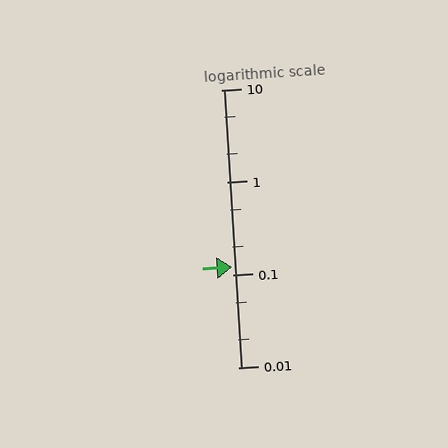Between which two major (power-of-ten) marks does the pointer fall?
The pointer is between 0.1 and 1.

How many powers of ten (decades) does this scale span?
The scale spans 3 decades, from 0.01 to 10.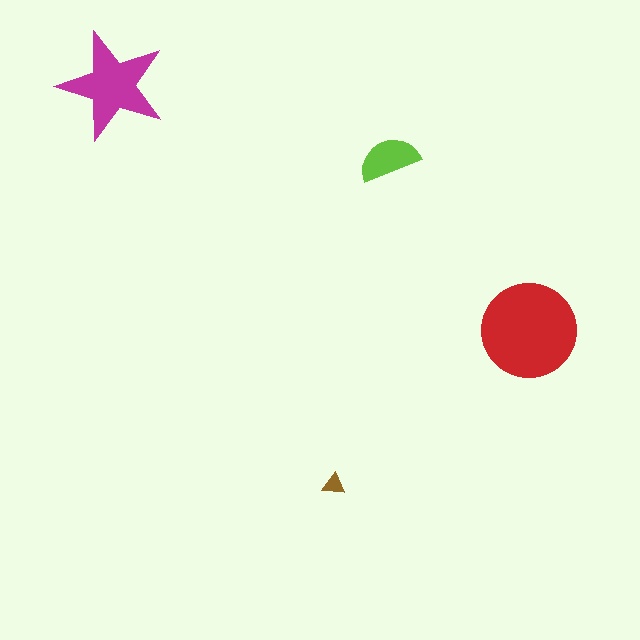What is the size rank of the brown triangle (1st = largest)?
4th.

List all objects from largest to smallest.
The red circle, the magenta star, the lime semicircle, the brown triangle.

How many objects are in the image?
There are 4 objects in the image.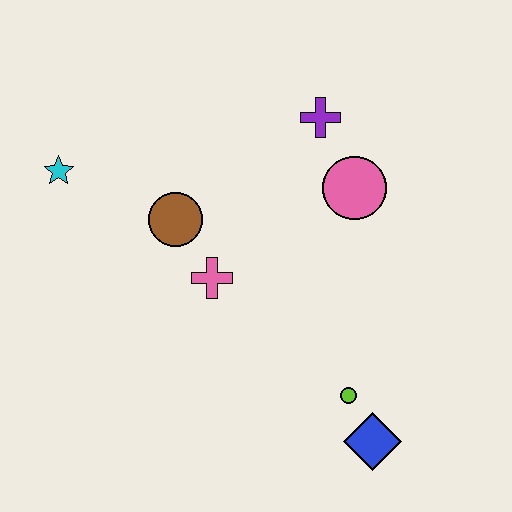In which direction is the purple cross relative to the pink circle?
The purple cross is above the pink circle.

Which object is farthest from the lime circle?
The cyan star is farthest from the lime circle.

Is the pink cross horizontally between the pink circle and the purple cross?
No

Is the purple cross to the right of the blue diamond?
No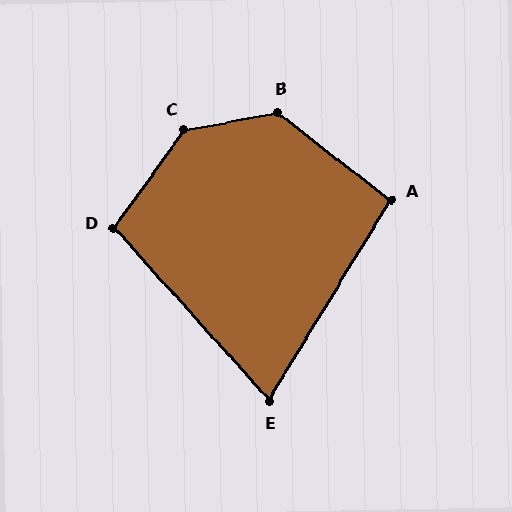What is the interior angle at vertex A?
Approximately 97 degrees (obtuse).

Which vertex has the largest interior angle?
C, at approximately 136 degrees.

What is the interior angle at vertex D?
Approximately 102 degrees (obtuse).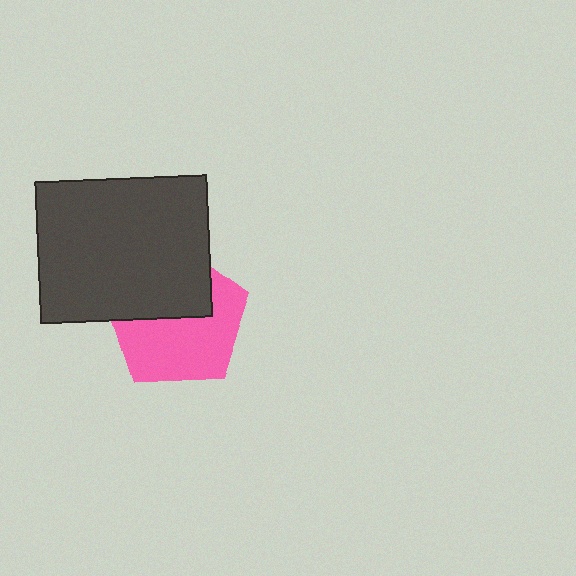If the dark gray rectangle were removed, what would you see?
You would see the complete pink pentagon.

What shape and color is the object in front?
The object in front is a dark gray rectangle.